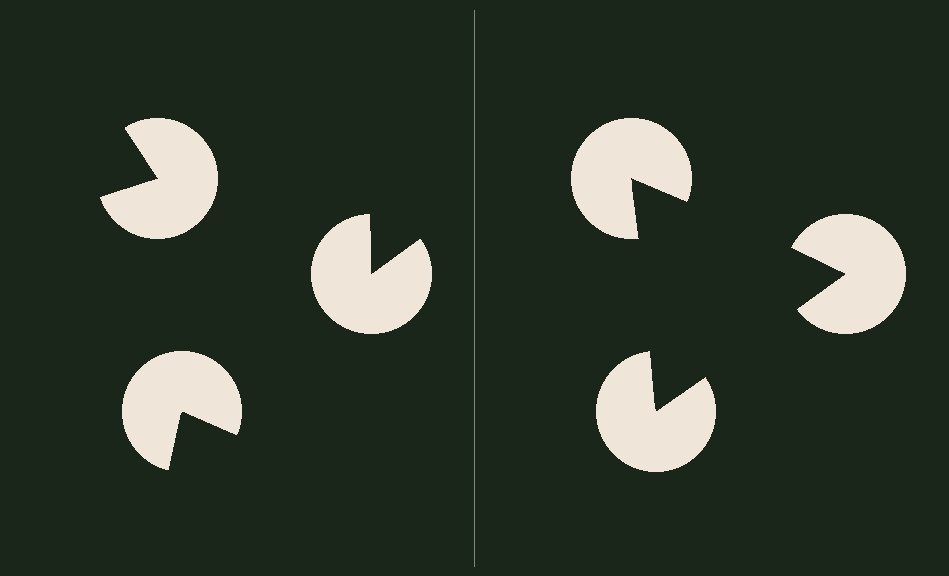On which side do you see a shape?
An illusory triangle appears on the right side. On the left side the wedge cuts are rotated, so no coherent shape forms.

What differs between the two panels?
The pac-man discs are positioned identically on both sides; only the wedge orientations differ. On the right they align to a triangle; on the left they are misaligned.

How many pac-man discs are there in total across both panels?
6 — 3 on each side.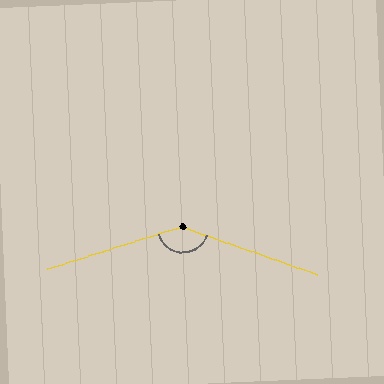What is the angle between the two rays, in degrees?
Approximately 143 degrees.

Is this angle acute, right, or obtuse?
It is obtuse.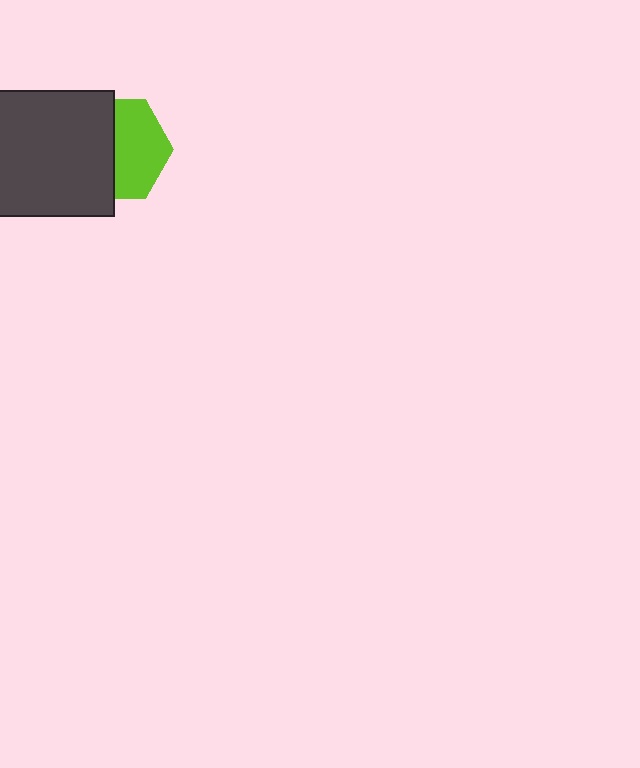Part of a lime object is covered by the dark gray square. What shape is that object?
It is a hexagon.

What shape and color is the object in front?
The object in front is a dark gray square.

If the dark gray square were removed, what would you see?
You would see the complete lime hexagon.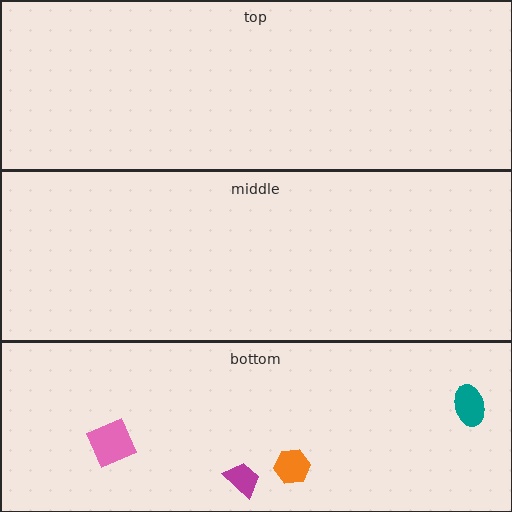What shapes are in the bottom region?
The teal ellipse, the pink square, the magenta trapezoid, the orange hexagon.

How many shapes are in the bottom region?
4.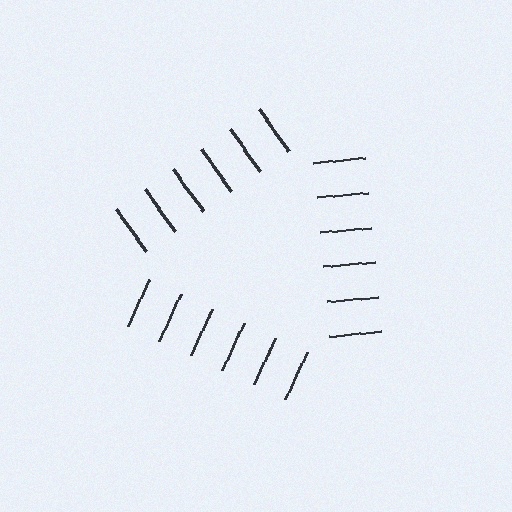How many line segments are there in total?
18 — 6 along each of the 3 edges.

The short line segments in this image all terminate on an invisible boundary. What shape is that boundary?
An illusory triangle — the line segments terminate on its edges but no continuous stroke is drawn.